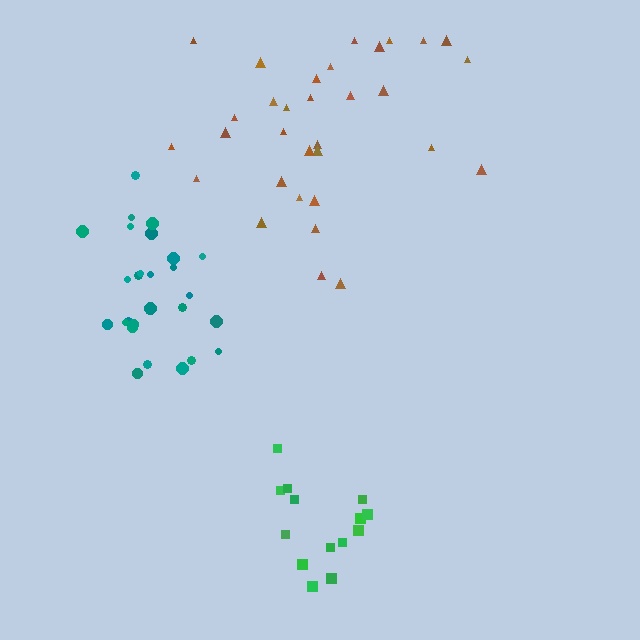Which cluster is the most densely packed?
Teal.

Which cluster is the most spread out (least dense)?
Brown.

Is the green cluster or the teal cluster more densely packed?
Teal.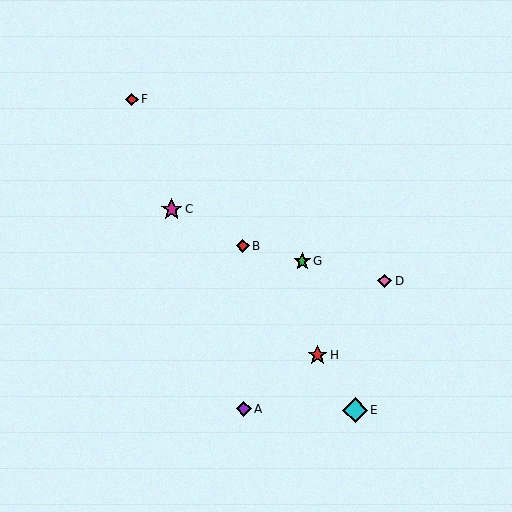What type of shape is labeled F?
Shape F is a red diamond.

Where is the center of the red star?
The center of the red star is at (318, 355).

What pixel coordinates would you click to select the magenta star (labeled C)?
Click at (172, 209) to select the magenta star C.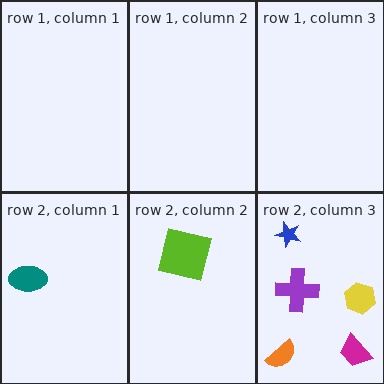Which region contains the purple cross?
The row 2, column 3 region.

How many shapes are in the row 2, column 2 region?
1.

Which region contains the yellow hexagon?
The row 2, column 3 region.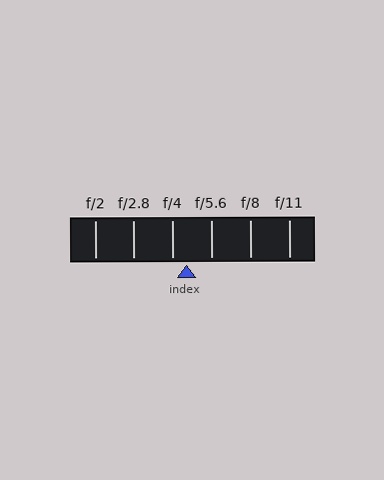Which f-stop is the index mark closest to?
The index mark is closest to f/4.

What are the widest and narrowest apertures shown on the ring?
The widest aperture shown is f/2 and the narrowest is f/11.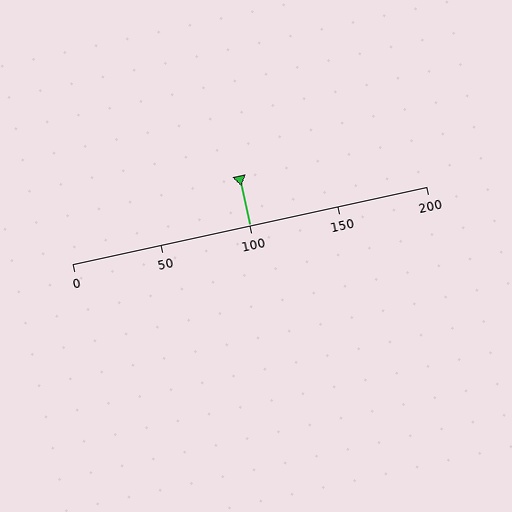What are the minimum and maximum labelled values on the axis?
The axis runs from 0 to 200.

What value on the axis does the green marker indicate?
The marker indicates approximately 100.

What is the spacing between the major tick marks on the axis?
The major ticks are spaced 50 apart.